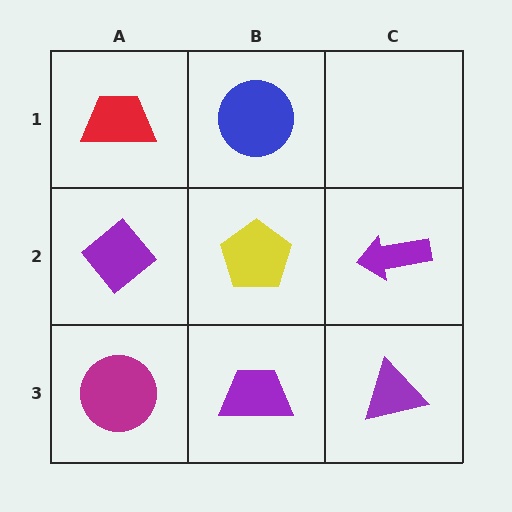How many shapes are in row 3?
3 shapes.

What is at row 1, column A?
A red trapezoid.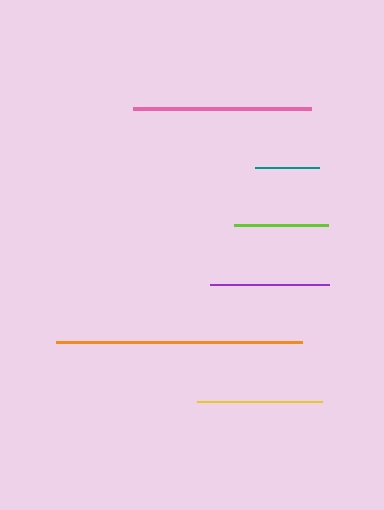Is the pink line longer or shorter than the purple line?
The pink line is longer than the purple line.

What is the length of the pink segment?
The pink segment is approximately 179 pixels long.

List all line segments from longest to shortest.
From longest to shortest: orange, pink, yellow, purple, lime, teal.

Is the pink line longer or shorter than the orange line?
The orange line is longer than the pink line.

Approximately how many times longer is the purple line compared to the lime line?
The purple line is approximately 1.3 times the length of the lime line.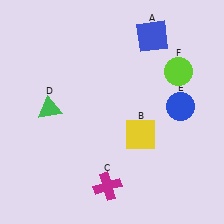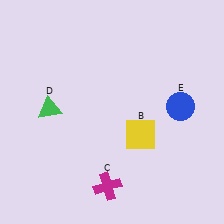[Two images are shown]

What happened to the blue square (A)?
The blue square (A) was removed in Image 2. It was in the top-right area of Image 1.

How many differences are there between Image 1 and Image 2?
There are 2 differences between the two images.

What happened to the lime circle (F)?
The lime circle (F) was removed in Image 2. It was in the top-right area of Image 1.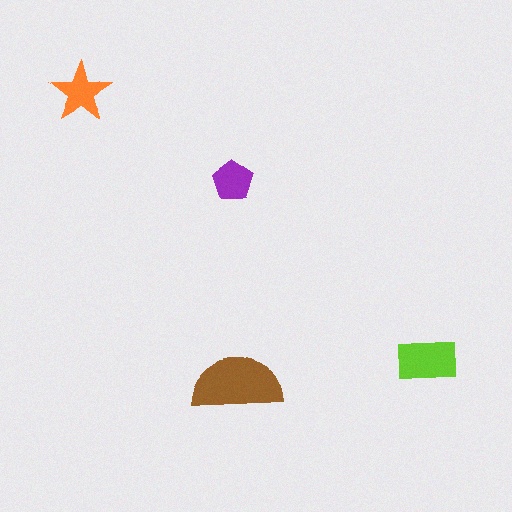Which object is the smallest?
The purple pentagon.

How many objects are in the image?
There are 4 objects in the image.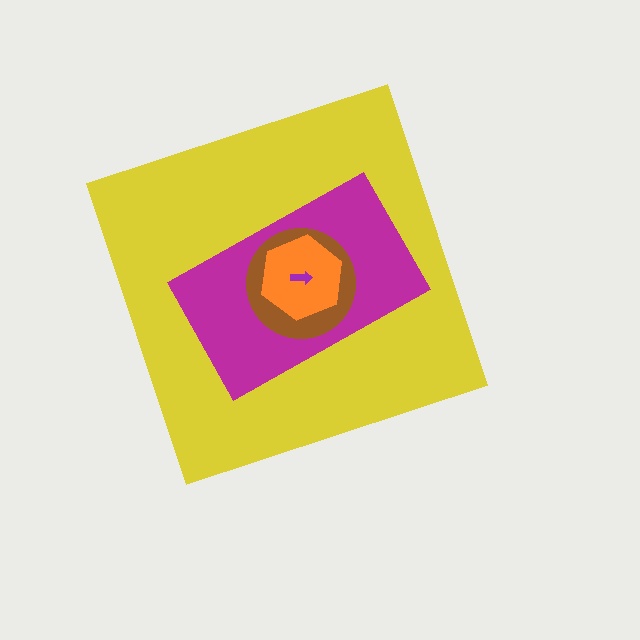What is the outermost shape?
The yellow diamond.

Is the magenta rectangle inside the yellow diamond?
Yes.